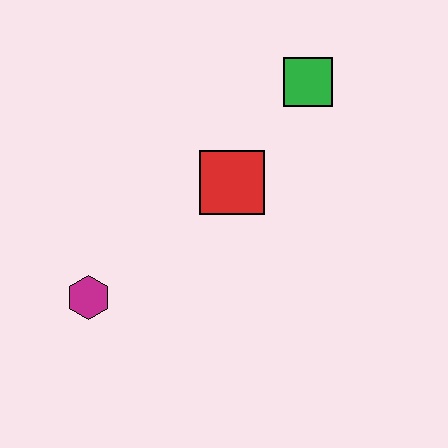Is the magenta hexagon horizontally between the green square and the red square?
No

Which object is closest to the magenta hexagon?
The red square is closest to the magenta hexagon.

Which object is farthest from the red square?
The magenta hexagon is farthest from the red square.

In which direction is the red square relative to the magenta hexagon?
The red square is to the right of the magenta hexagon.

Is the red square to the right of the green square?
No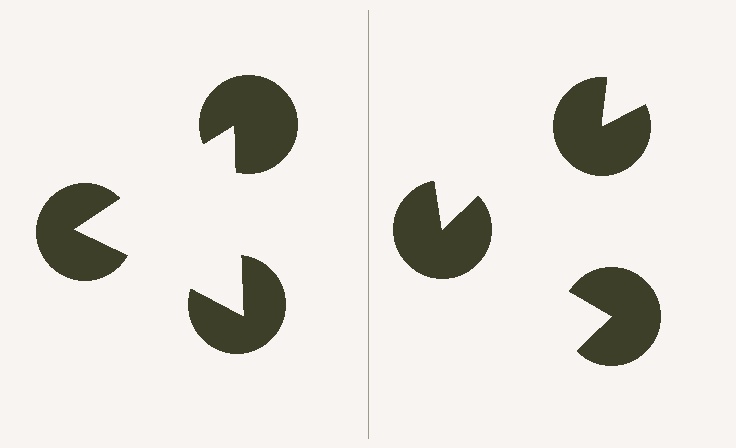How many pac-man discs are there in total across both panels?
6 — 3 on each side.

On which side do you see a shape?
An illusory triangle appears on the left side. On the right side the wedge cuts are rotated, so no coherent shape forms.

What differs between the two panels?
The pac-man discs are positioned identically on both sides; only the wedge orientations differ. On the left they align to a triangle; on the right they are misaligned.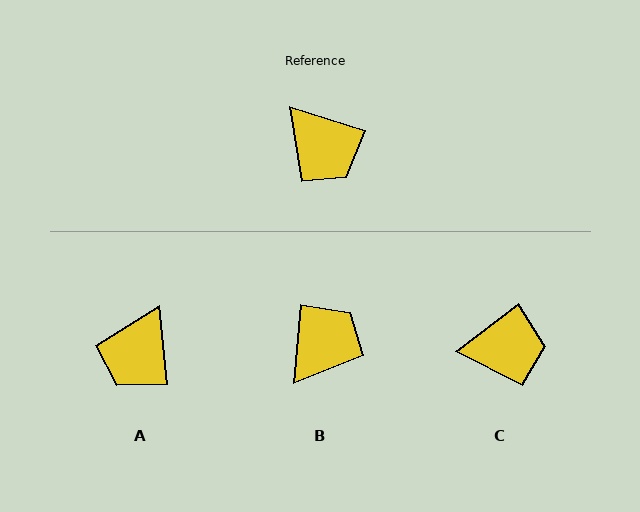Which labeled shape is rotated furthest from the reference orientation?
B, about 102 degrees away.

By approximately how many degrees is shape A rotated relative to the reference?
Approximately 67 degrees clockwise.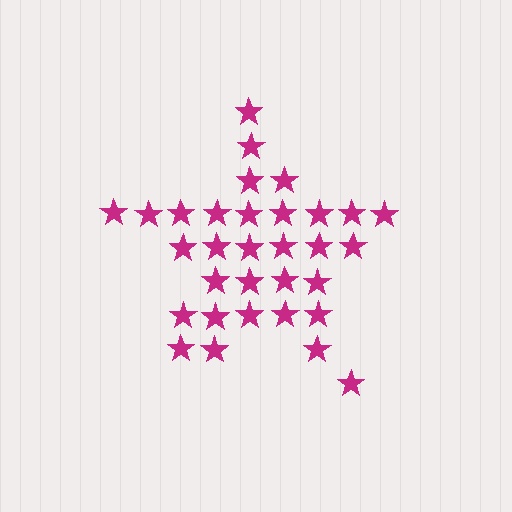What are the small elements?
The small elements are stars.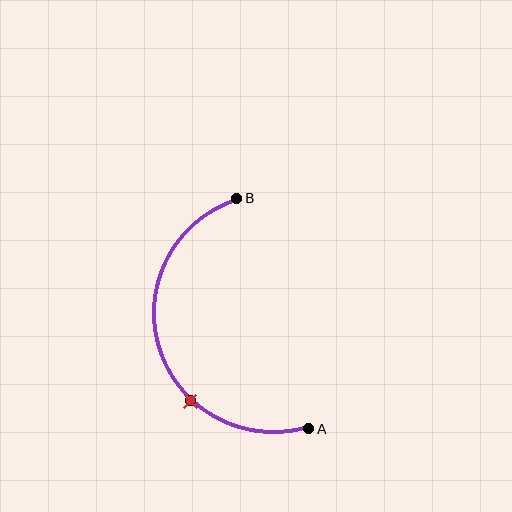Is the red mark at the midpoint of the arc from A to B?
No. The red mark lies on the arc but is closer to endpoint A. The arc midpoint would be at the point on the curve equidistant along the arc from both A and B.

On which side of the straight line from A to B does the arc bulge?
The arc bulges to the left of the straight line connecting A and B.